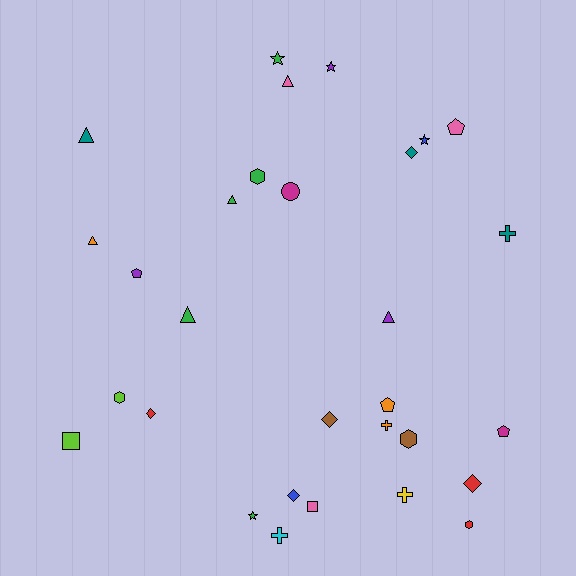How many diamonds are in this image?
There are 5 diamonds.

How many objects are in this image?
There are 30 objects.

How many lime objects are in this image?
There are 2 lime objects.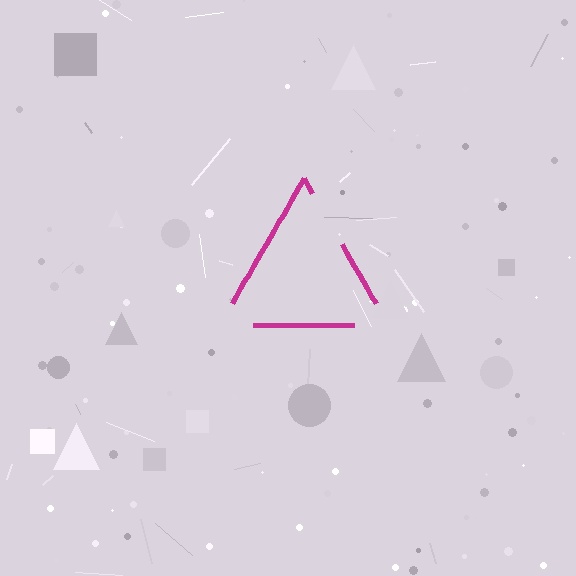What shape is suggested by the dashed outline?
The dashed outline suggests a triangle.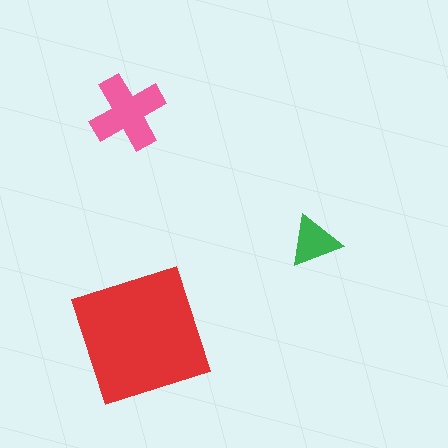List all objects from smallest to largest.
The green triangle, the pink cross, the red square.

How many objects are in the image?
There are 3 objects in the image.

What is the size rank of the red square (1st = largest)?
1st.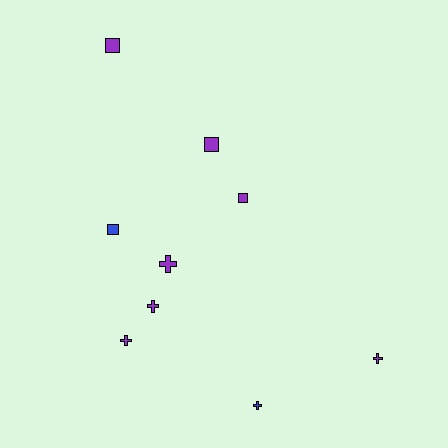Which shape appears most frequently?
Cross, with 5 objects.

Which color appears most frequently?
Purple, with 7 objects.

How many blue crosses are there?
There is 1 blue cross.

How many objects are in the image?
There are 9 objects.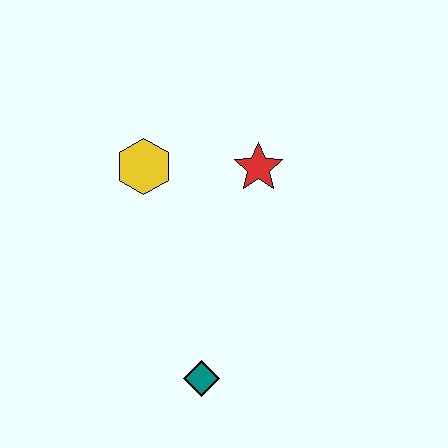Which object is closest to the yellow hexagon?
The red star is closest to the yellow hexagon.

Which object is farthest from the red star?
The teal diamond is farthest from the red star.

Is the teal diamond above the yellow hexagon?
No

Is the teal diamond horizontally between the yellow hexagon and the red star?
Yes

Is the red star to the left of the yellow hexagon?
No